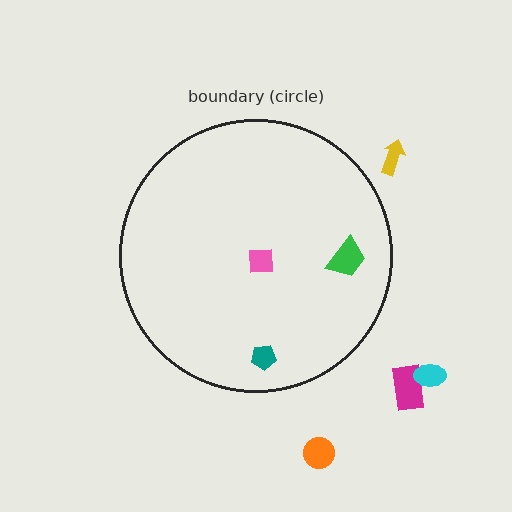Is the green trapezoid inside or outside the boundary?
Inside.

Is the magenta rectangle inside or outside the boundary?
Outside.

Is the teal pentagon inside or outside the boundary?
Inside.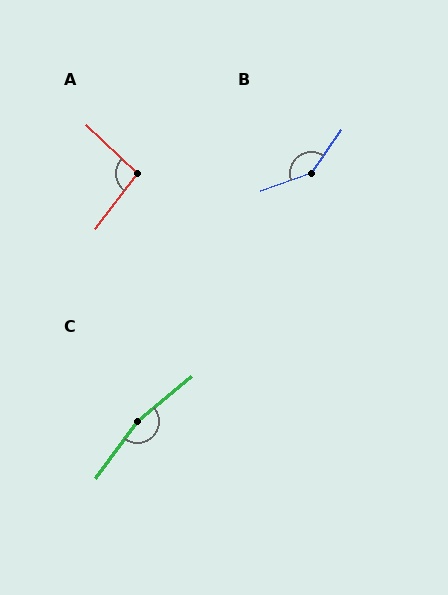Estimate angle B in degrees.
Approximately 144 degrees.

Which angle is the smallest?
A, at approximately 97 degrees.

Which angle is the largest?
C, at approximately 165 degrees.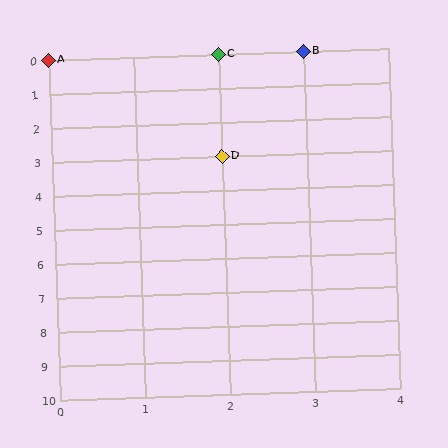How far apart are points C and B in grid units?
Points C and B are 1 column apart.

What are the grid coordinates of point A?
Point A is at grid coordinates (0, 0).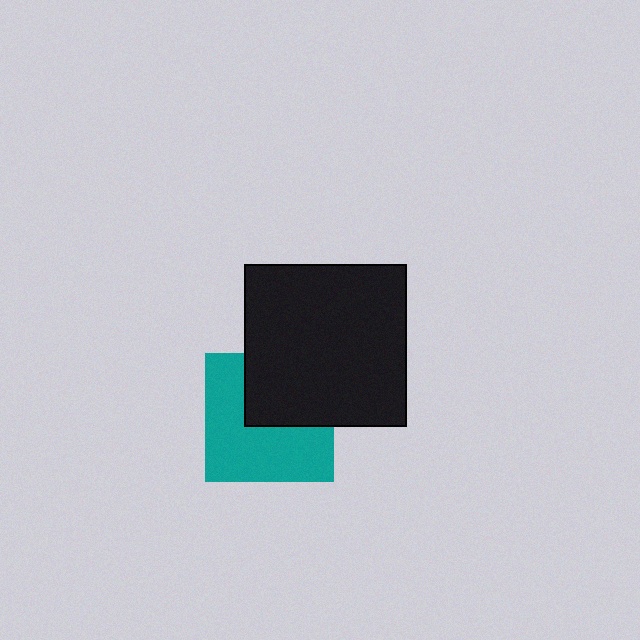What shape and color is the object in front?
The object in front is a black square.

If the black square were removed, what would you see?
You would see the complete teal square.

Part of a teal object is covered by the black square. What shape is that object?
It is a square.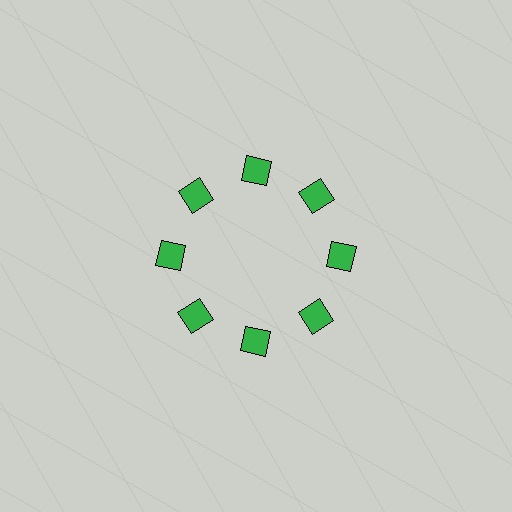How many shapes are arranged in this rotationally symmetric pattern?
There are 8 shapes, arranged in 8 groups of 1.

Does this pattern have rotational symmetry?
Yes, this pattern has 8-fold rotational symmetry. It looks the same after rotating 45 degrees around the center.